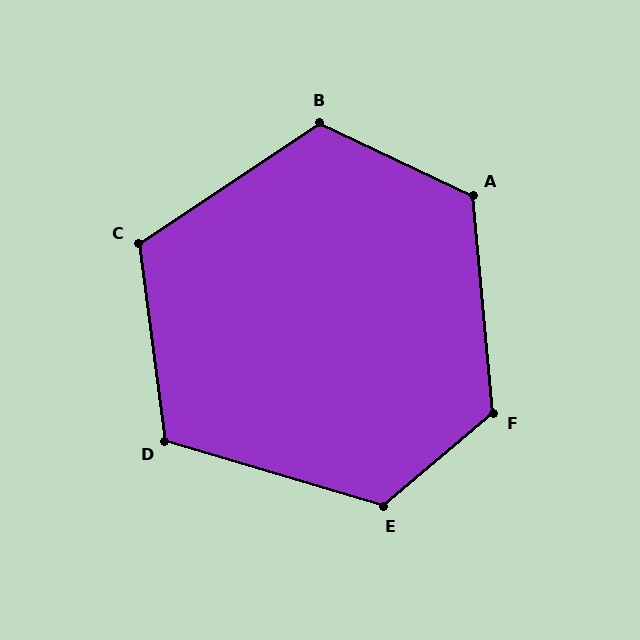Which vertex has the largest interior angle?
F, at approximately 125 degrees.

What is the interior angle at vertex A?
Approximately 121 degrees (obtuse).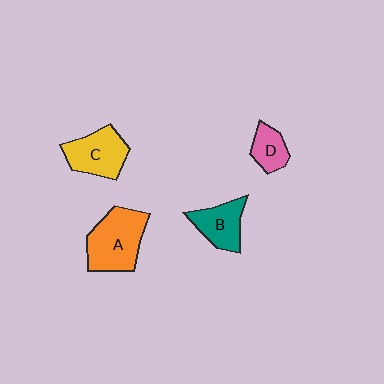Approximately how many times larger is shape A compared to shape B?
Approximately 1.6 times.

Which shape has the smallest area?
Shape D (pink).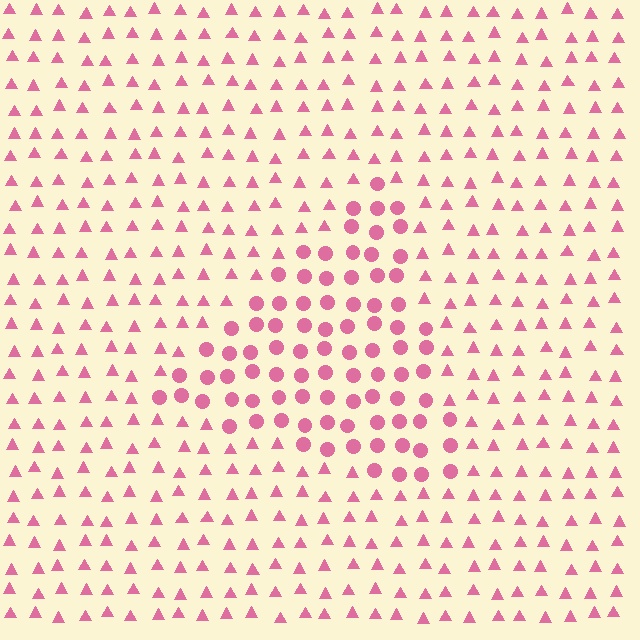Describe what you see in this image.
The image is filled with small pink elements arranged in a uniform grid. A triangle-shaped region contains circles, while the surrounding area contains triangles. The boundary is defined purely by the change in element shape.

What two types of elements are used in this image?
The image uses circles inside the triangle region and triangles outside it.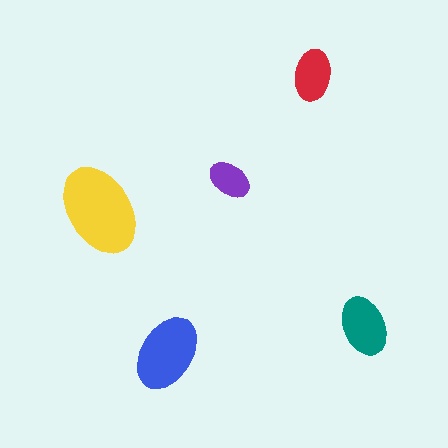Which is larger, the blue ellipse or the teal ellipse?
The blue one.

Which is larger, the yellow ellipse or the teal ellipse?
The yellow one.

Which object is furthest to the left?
The yellow ellipse is leftmost.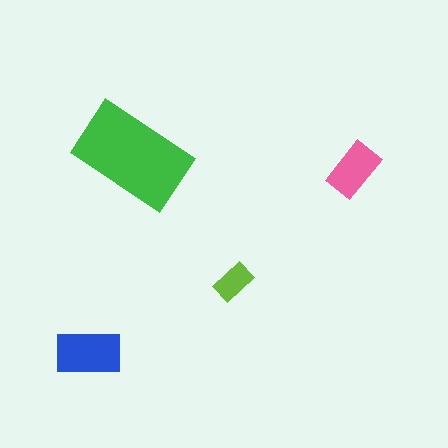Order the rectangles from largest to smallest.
the green one, the blue one, the pink one, the lime one.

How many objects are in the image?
There are 4 objects in the image.